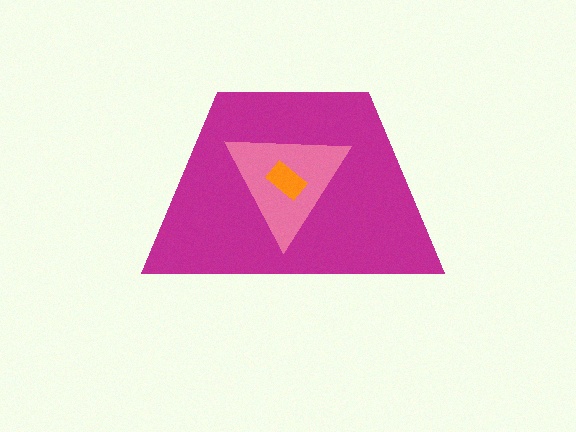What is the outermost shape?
The magenta trapezoid.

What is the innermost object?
The orange rectangle.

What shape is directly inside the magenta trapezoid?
The pink triangle.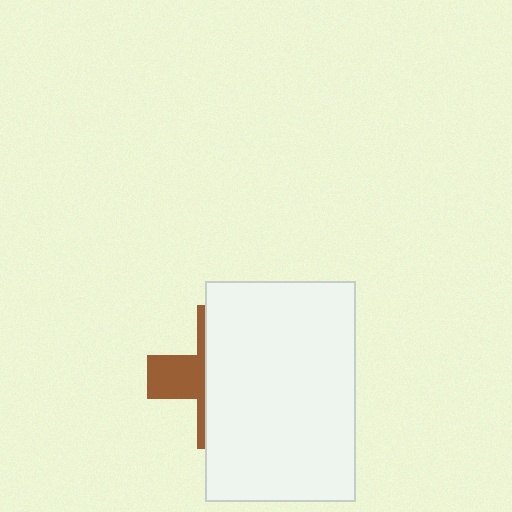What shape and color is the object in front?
The object in front is a white rectangle.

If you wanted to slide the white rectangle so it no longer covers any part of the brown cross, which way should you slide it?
Slide it right — that is the most direct way to separate the two shapes.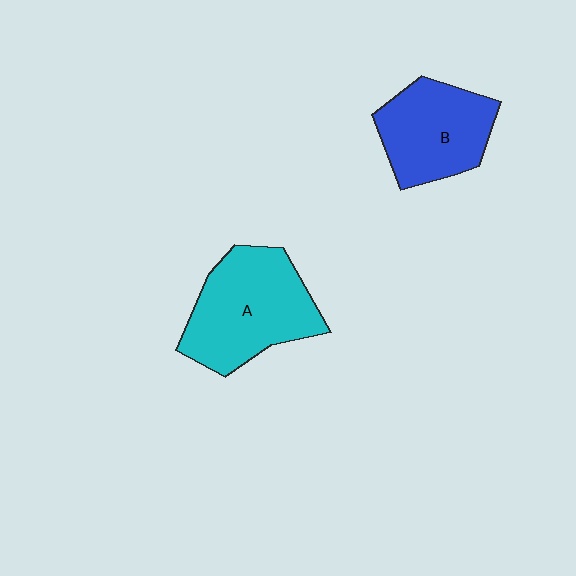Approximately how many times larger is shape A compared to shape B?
Approximately 1.3 times.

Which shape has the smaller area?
Shape B (blue).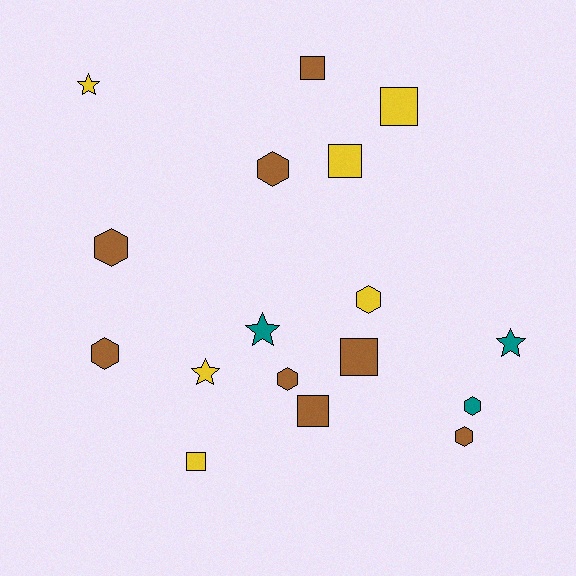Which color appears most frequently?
Brown, with 8 objects.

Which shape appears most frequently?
Hexagon, with 7 objects.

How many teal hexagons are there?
There is 1 teal hexagon.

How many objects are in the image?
There are 17 objects.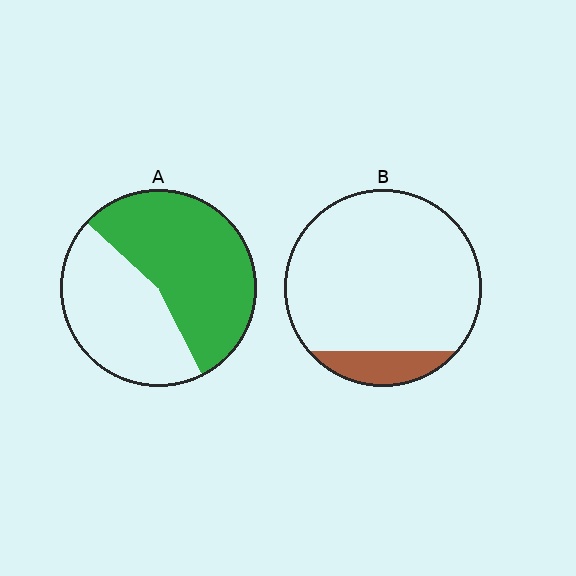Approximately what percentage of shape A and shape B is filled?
A is approximately 55% and B is approximately 10%.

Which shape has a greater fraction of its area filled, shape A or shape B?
Shape A.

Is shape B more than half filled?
No.